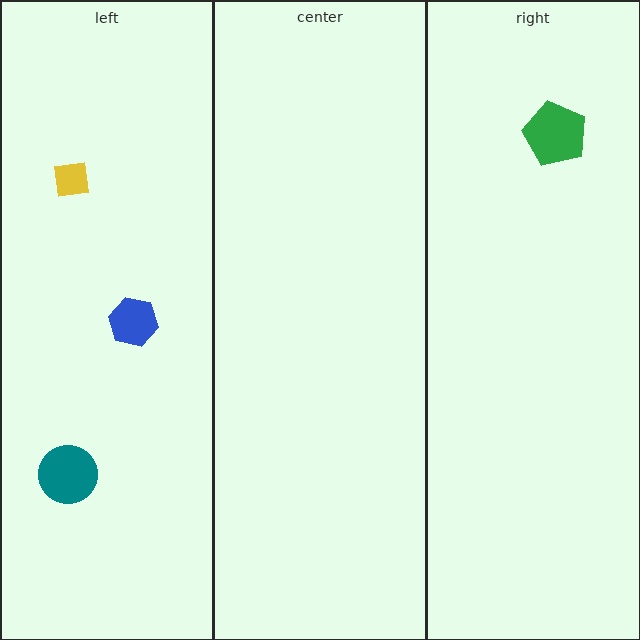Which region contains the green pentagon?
The right region.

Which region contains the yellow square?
The left region.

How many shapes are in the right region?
1.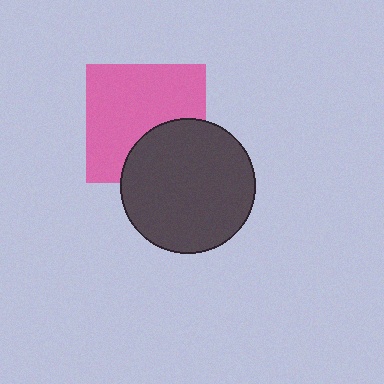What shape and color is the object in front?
The object in front is a dark gray circle.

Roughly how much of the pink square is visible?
Most of it is visible (roughly 68%).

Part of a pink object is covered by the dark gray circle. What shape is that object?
It is a square.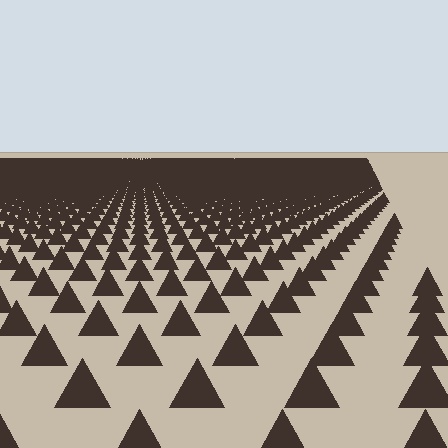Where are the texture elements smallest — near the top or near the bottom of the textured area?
Near the top.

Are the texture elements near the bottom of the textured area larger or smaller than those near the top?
Larger. Near the bottom, elements are closer to the viewer and appear at a bigger on-screen size.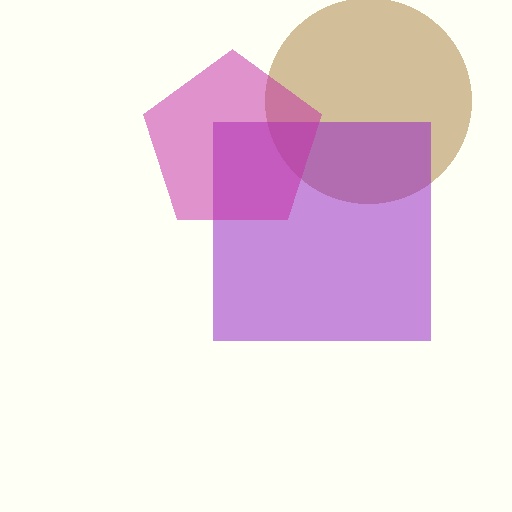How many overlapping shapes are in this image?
There are 3 overlapping shapes in the image.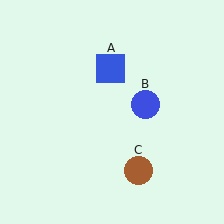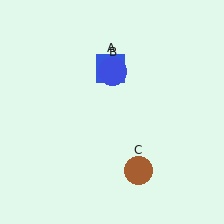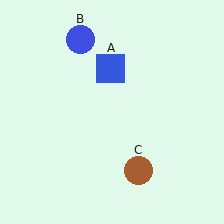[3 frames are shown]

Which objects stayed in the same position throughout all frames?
Blue square (object A) and brown circle (object C) remained stationary.